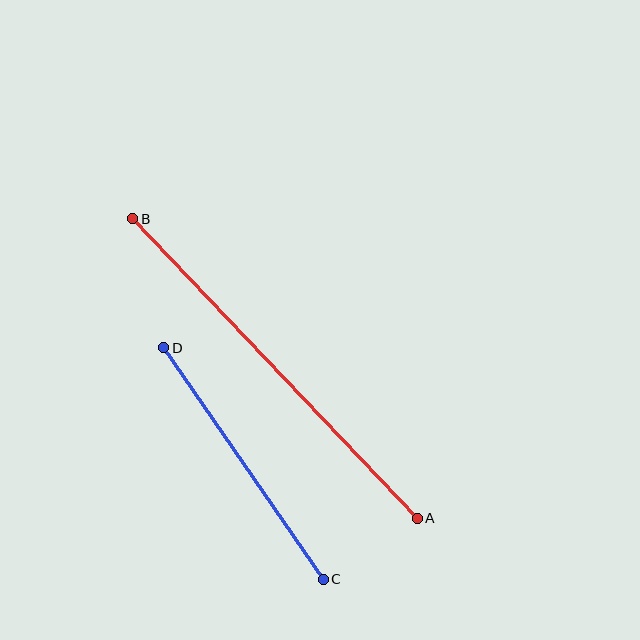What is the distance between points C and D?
The distance is approximately 281 pixels.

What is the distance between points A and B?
The distance is approximately 413 pixels.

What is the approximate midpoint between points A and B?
The midpoint is at approximately (275, 369) pixels.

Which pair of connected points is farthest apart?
Points A and B are farthest apart.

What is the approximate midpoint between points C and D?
The midpoint is at approximately (244, 463) pixels.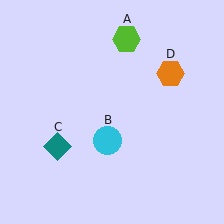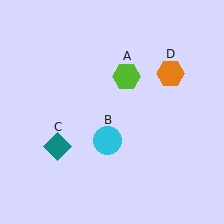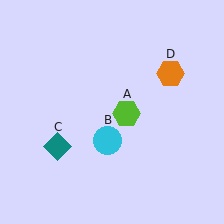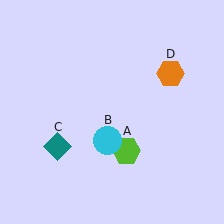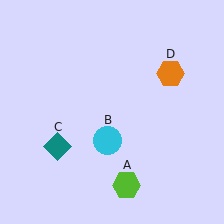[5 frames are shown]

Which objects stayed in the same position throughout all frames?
Cyan circle (object B) and teal diamond (object C) and orange hexagon (object D) remained stationary.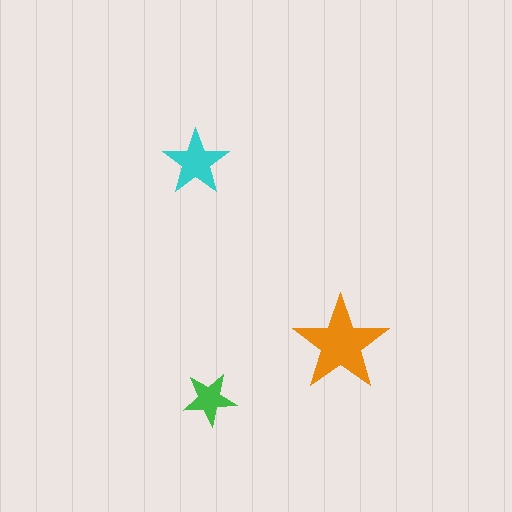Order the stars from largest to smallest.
the orange one, the cyan one, the green one.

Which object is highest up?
The cyan star is topmost.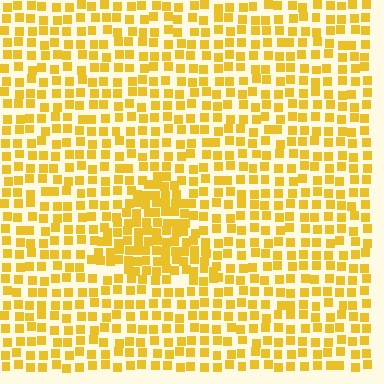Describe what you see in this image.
The image contains small yellow elements arranged at two different densities. A triangle-shaped region is visible where the elements are more densely packed than the surrounding area.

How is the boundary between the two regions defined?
The boundary is defined by a change in element density (approximately 1.7x ratio). All elements are the same color, size, and shape.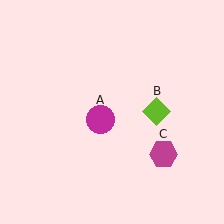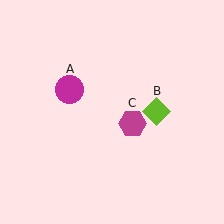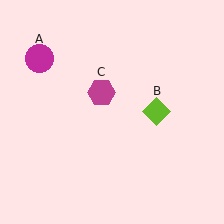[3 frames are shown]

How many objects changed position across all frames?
2 objects changed position: magenta circle (object A), magenta hexagon (object C).